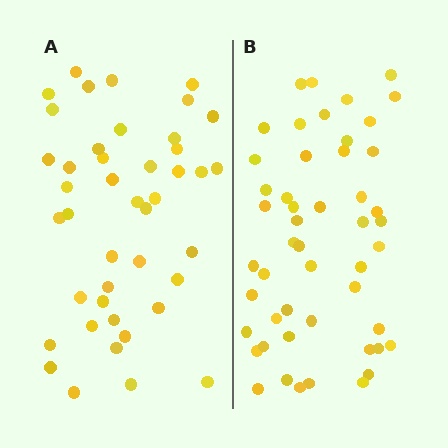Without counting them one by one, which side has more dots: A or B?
Region B (the right region) has more dots.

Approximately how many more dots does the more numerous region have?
Region B has roughly 8 or so more dots than region A.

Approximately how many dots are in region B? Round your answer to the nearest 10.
About 50 dots.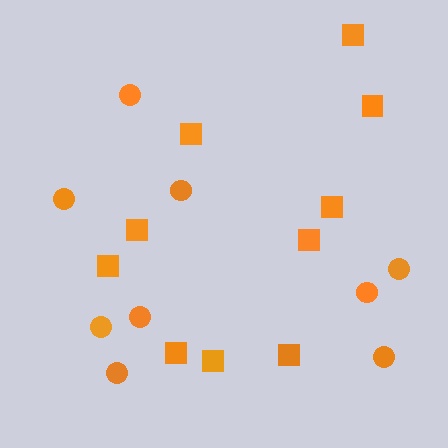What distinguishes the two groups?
There are 2 groups: one group of circles (9) and one group of squares (10).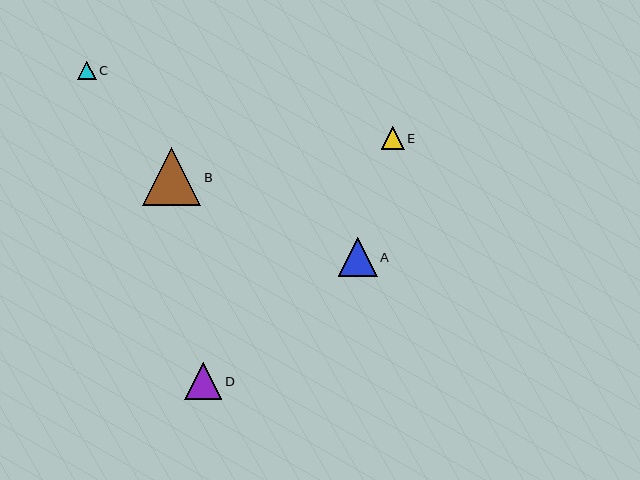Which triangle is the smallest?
Triangle C is the smallest with a size of approximately 19 pixels.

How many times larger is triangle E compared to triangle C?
Triangle E is approximately 1.2 times the size of triangle C.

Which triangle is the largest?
Triangle B is the largest with a size of approximately 58 pixels.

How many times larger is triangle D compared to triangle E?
Triangle D is approximately 1.6 times the size of triangle E.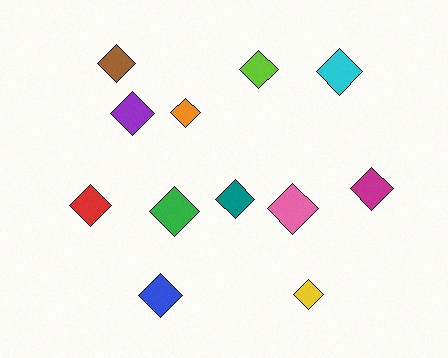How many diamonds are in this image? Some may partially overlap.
There are 12 diamonds.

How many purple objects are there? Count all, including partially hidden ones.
There is 1 purple object.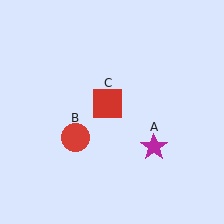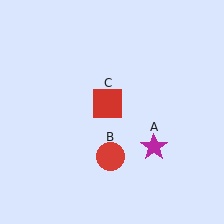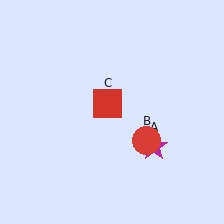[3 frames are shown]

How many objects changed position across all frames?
1 object changed position: red circle (object B).